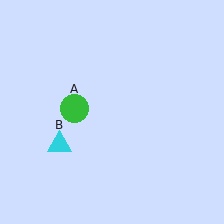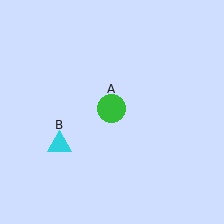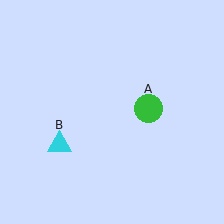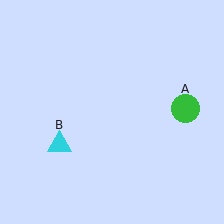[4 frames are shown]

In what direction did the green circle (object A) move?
The green circle (object A) moved right.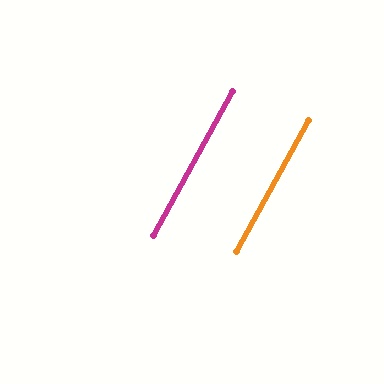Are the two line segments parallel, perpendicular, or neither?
Parallel — their directions differ by only 0.1°.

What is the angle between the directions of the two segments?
Approximately 0 degrees.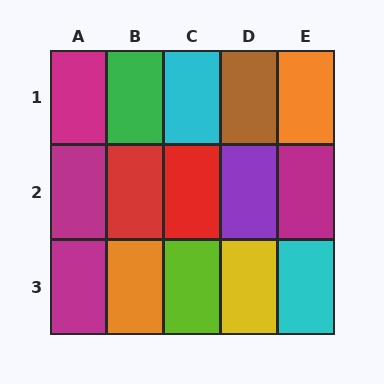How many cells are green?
1 cell is green.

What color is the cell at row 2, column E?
Magenta.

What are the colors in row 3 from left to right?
Magenta, orange, lime, yellow, cyan.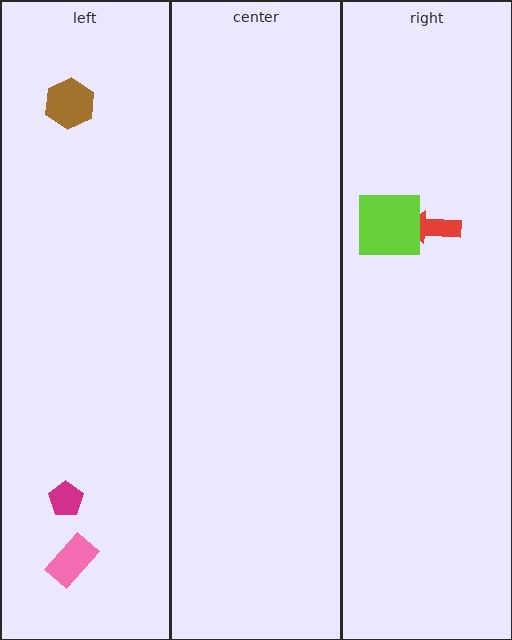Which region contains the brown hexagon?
The left region.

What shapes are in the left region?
The brown hexagon, the magenta pentagon, the pink rectangle.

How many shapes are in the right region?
2.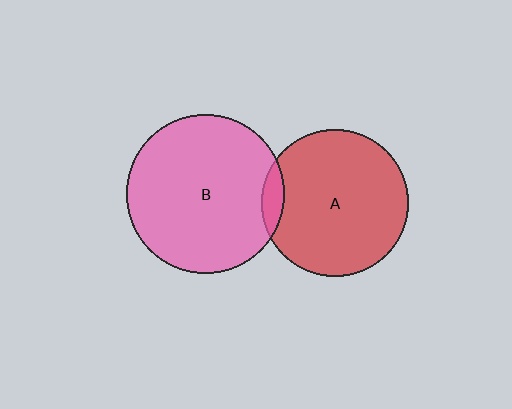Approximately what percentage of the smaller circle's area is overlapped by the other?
Approximately 10%.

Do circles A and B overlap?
Yes.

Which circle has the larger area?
Circle B (pink).